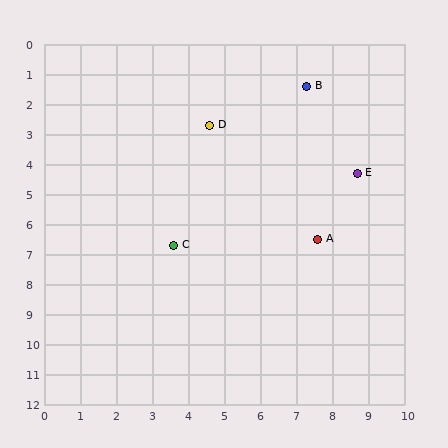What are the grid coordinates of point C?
Point C is at approximately (3.6, 6.7).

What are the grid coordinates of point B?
Point B is at approximately (7.3, 1.4).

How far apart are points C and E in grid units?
Points C and E are about 5.6 grid units apart.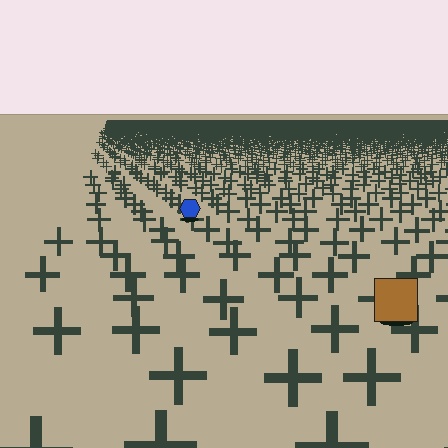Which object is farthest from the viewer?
The blue hexagon is farthest from the viewer. It appears smaller and the ground texture around it is denser.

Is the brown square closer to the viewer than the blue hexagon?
Yes. The brown square is closer — you can tell from the texture gradient: the ground texture is coarser near it.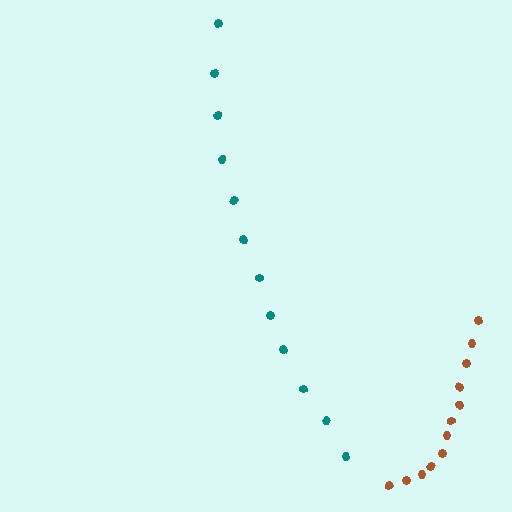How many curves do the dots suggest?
There are 2 distinct paths.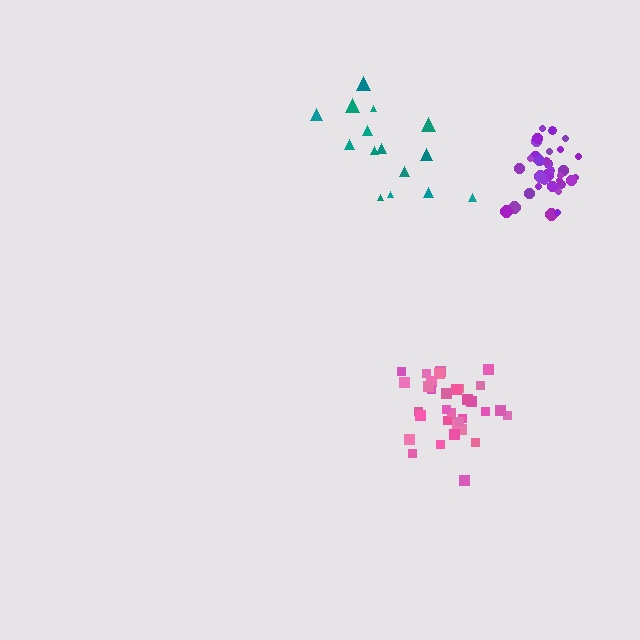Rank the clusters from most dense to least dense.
purple, pink, teal.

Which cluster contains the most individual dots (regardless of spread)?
Pink (34).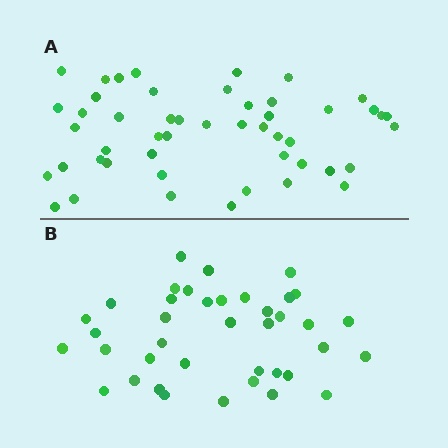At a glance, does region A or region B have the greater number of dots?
Region A (the top region) has more dots.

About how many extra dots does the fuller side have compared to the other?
Region A has roughly 10 or so more dots than region B.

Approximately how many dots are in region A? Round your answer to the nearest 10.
About 50 dots. (The exact count is 49, which rounds to 50.)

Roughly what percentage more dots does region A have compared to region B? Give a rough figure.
About 25% more.